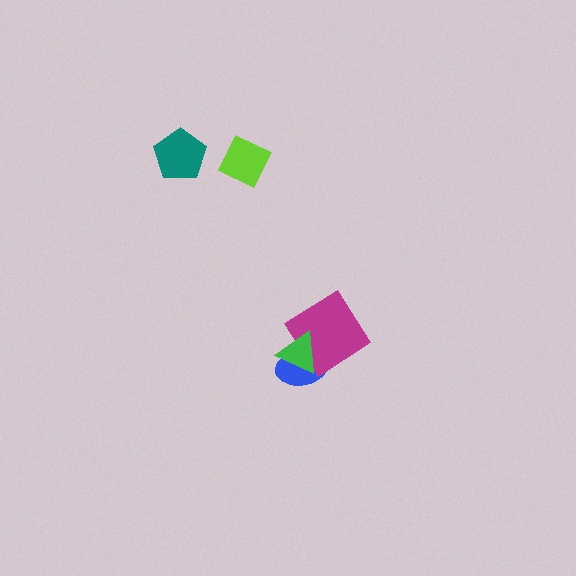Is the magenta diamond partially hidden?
Yes, it is partially covered by another shape.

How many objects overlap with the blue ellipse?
2 objects overlap with the blue ellipse.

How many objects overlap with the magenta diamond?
2 objects overlap with the magenta diamond.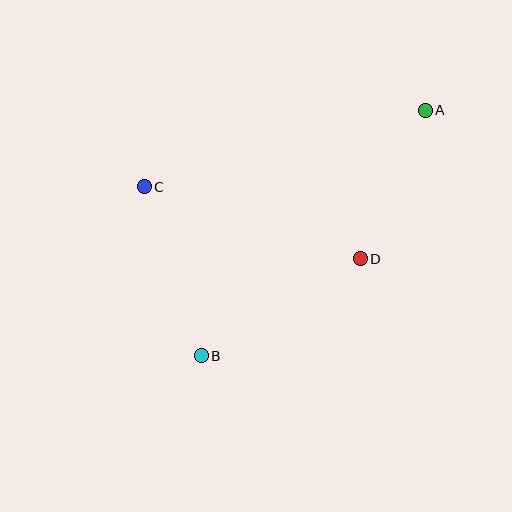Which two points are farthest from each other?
Points A and B are farthest from each other.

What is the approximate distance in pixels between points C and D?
The distance between C and D is approximately 228 pixels.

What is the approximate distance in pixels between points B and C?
The distance between B and C is approximately 178 pixels.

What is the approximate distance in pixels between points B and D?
The distance between B and D is approximately 186 pixels.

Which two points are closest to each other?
Points A and D are closest to each other.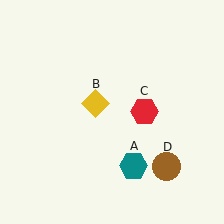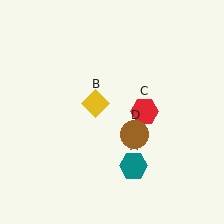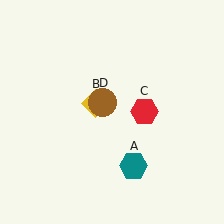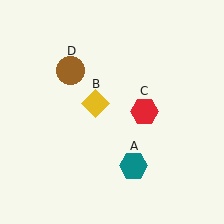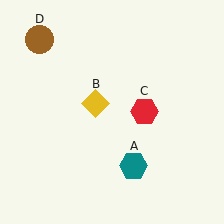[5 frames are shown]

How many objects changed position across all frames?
1 object changed position: brown circle (object D).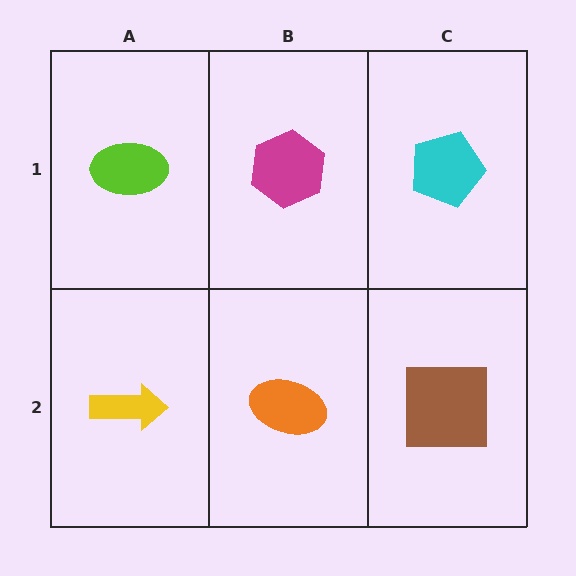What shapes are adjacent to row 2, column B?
A magenta hexagon (row 1, column B), a yellow arrow (row 2, column A), a brown square (row 2, column C).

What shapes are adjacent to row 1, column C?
A brown square (row 2, column C), a magenta hexagon (row 1, column B).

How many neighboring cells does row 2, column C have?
2.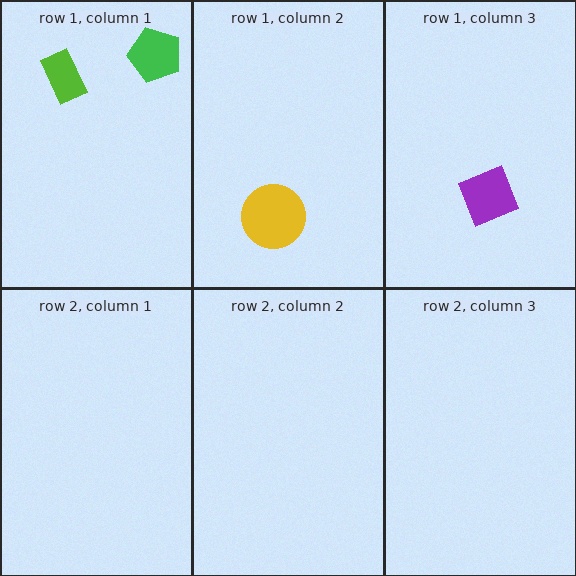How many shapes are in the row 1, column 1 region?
2.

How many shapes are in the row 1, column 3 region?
1.